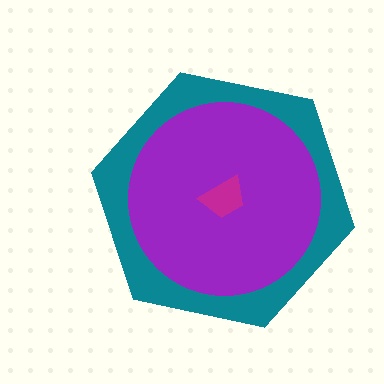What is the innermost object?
The magenta trapezoid.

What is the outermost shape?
The teal hexagon.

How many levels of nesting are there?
3.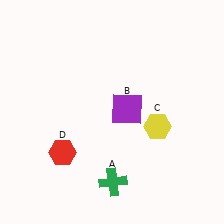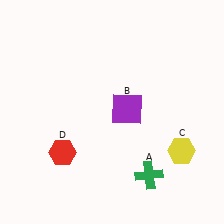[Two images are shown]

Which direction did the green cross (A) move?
The green cross (A) moved right.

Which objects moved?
The objects that moved are: the green cross (A), the yellow hexagon (C).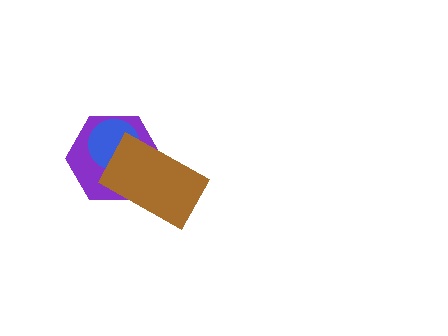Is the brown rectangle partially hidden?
No, no other shape covers it.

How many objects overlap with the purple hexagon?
2 objects overlap with the purple hexagon.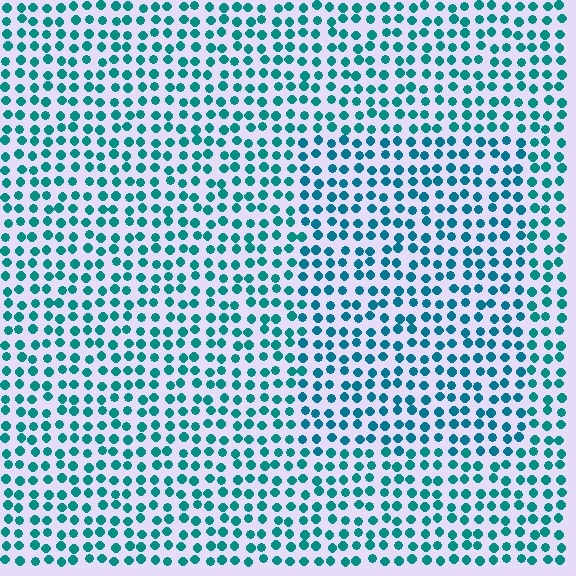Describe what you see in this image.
The image is filled with small teal elements in a uniform arrangement. A rectangle-shaped region is visible where the elements are tinted to a slightly different hue, forming a subtle color boundary.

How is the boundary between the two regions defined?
The boundary is defined purely by a slight shift in hue (about 16 degrees). Spacing, size, and orientation are identical on both sides.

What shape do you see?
I see a rectangle.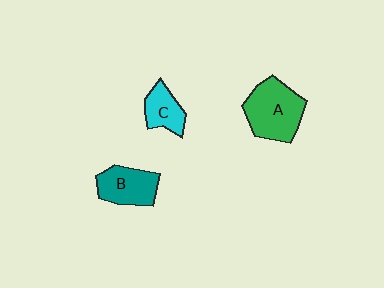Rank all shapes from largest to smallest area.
From largest to smallest: A (green), B (teal), C (cyan).